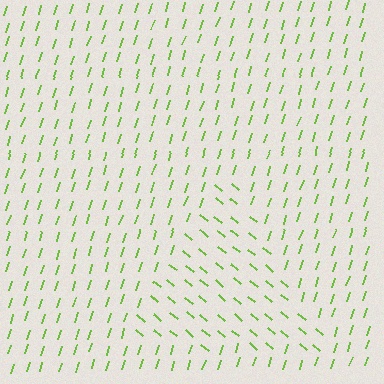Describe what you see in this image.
The image is filled with small lime line segments. A triangle region in the image has lines oriented differently from the surrounding lines, creating a visible texture boundary.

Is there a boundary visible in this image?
Yes, there is a texture boundary formed by a change in line orientation.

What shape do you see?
I see a triangle.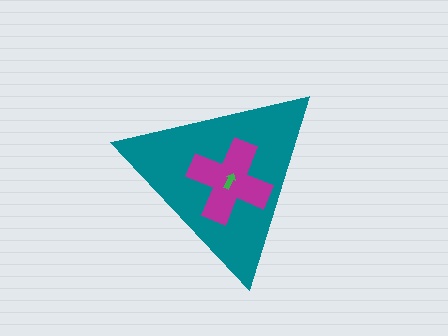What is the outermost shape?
The teal triangle.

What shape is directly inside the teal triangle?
The magenta cross.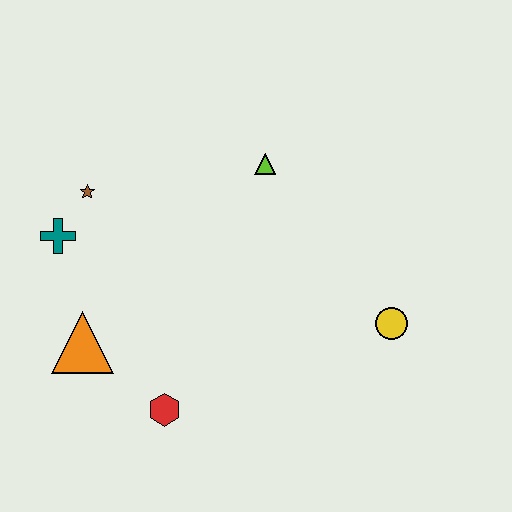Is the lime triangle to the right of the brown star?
Yes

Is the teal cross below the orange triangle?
No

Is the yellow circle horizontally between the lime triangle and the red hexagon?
No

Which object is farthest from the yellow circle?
The teal cross is farthest from the yellow circle.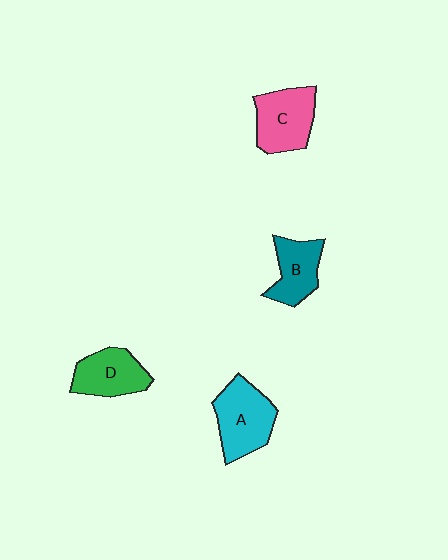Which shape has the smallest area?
Shape B (teal).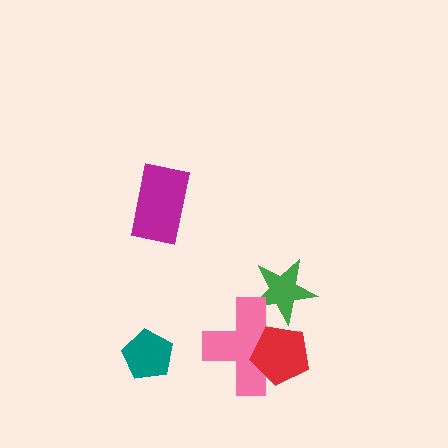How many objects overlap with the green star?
1 object overlaps with the green star.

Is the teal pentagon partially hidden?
No, no other shape covers it.